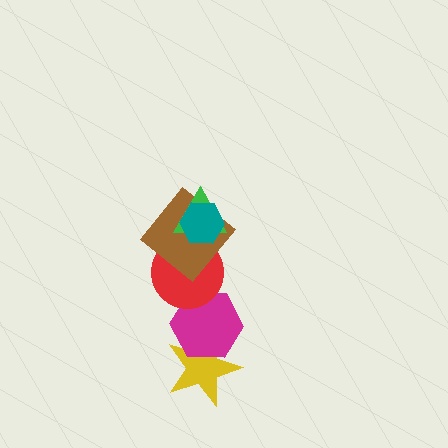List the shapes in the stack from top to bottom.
From top to bottom: the teal hexagon, the green triangle, the brown diamond, the red circle, the magenta hexagon, the yellow star.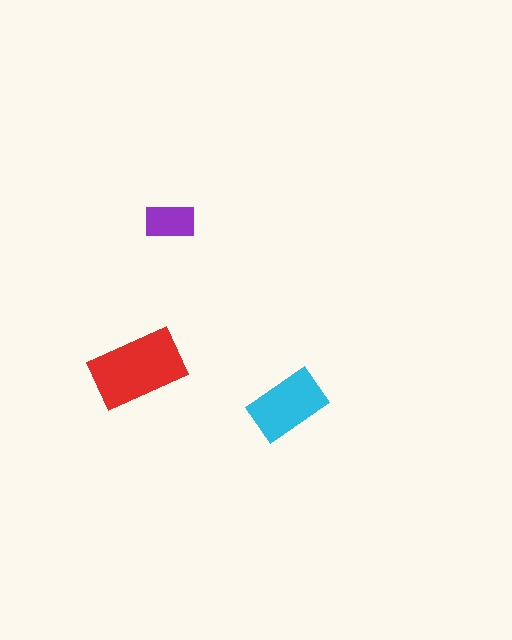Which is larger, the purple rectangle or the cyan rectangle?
The cyan one.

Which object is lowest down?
The cyan rectangle is bottommost.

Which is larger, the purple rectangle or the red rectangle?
The red one.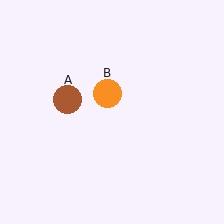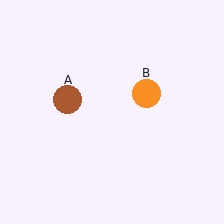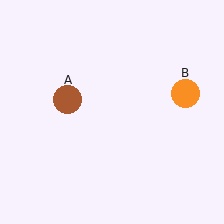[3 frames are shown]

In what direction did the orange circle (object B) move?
The orange circle (object B) moved right.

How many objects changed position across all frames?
1 object changed position: orange circle (object B).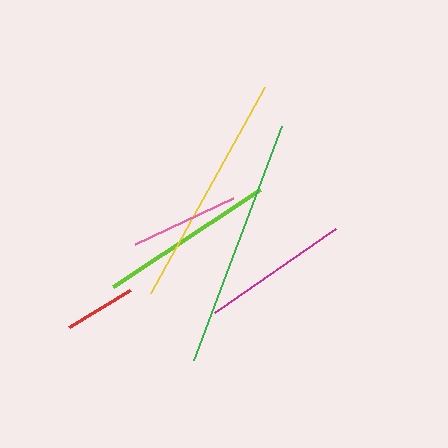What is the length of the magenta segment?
The magenta segment is approximately 147 pixels long.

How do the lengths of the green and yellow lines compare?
The green and yellow lines are approximately the same length.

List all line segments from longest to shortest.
From longest to shortest: green, yellow, lime, magenta, pink, red.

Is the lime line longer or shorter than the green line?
The green line is longer than the lime line.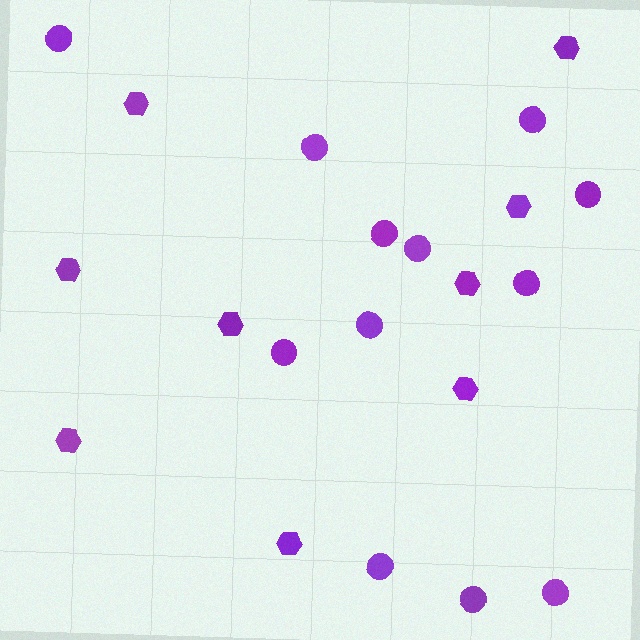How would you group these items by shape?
There are 2 groups: one group of hexagons (9) and one group of circles (12).